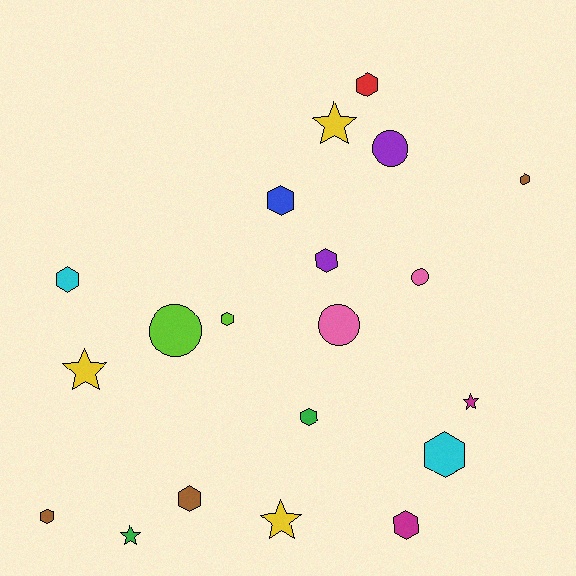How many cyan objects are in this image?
There are 2 cyan objects.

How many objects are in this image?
There are 20 objects.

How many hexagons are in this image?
There are 11 hexagons.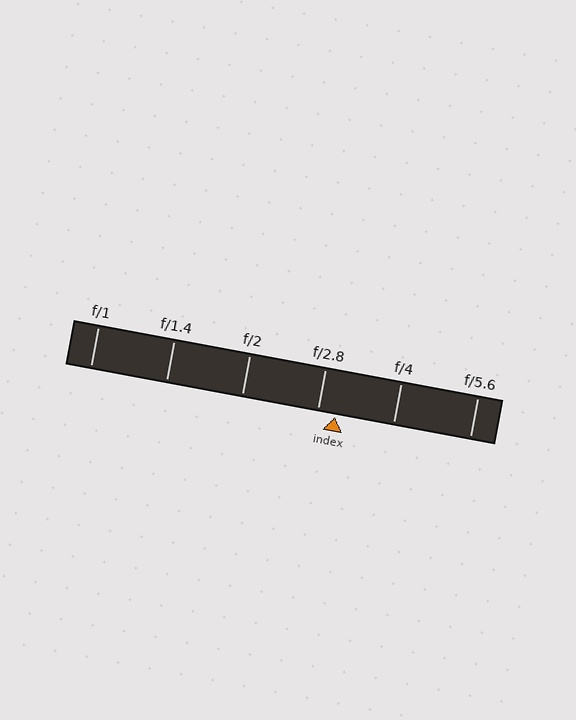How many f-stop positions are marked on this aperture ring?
There are 6 f-stop positions marked.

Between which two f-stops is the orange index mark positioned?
The index mark is between f/2.8 and f/4.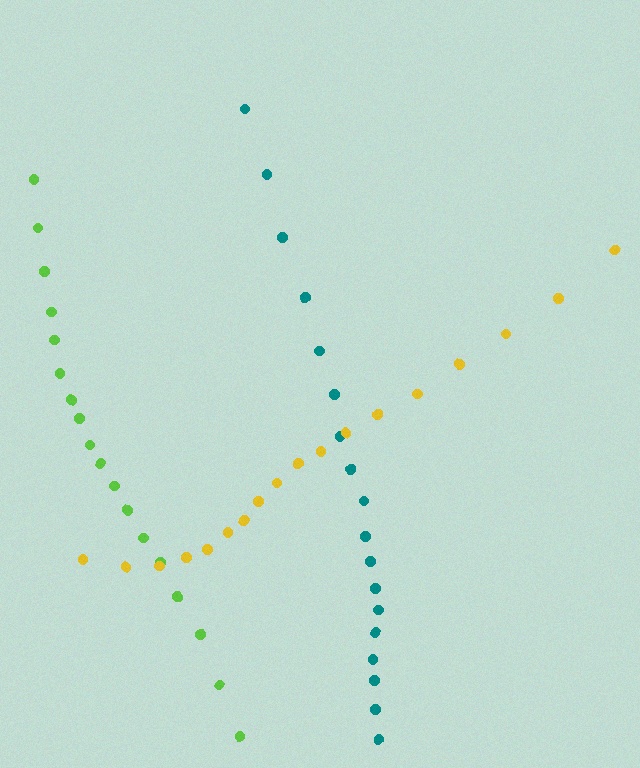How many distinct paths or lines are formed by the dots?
There are 3 distinct paths.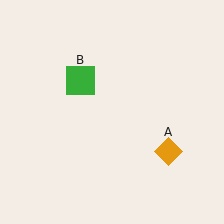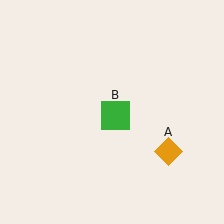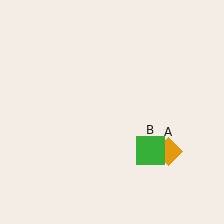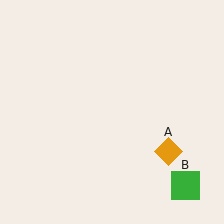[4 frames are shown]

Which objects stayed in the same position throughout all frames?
Orange diamond (object A) remained stationary.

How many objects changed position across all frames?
1 object changed position: green square (object B).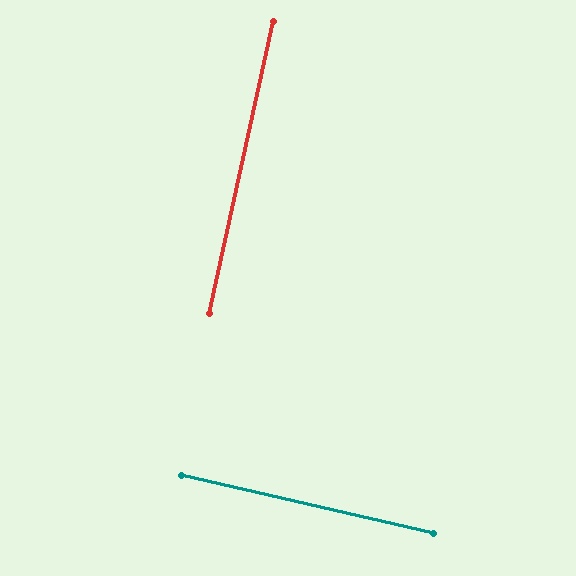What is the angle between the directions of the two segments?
Approximately 89 degrees.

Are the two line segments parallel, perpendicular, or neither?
Perpendicular — they meet at approximately 89°.